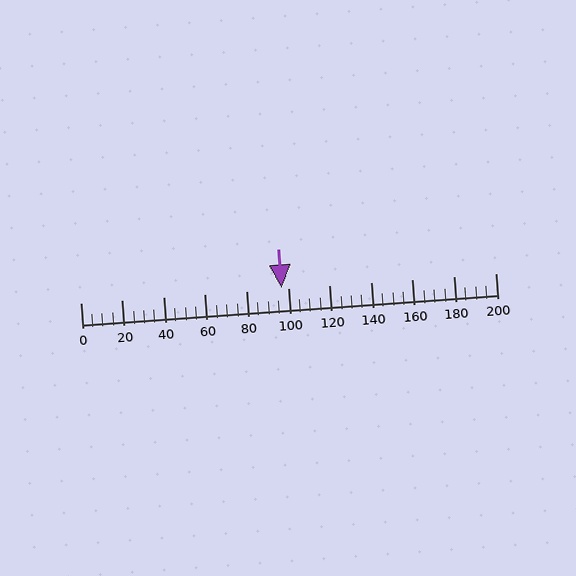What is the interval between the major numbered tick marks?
The major tick marks are spaced 20 units apart.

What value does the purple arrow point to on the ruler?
The purple arrow points to approximately 97.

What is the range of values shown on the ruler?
The ruler shows values from 0 to 200.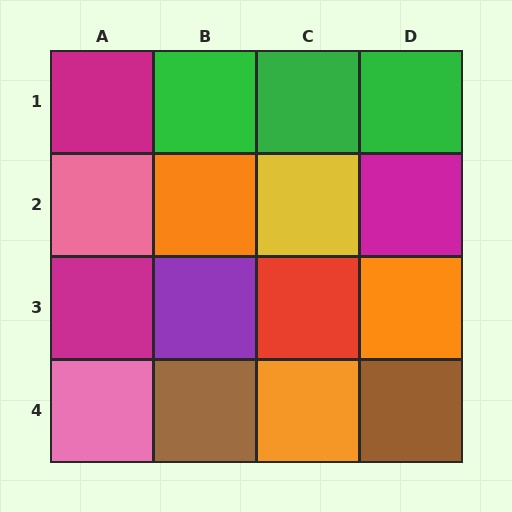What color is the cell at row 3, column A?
Magenta.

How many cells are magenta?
3 cells are magenta.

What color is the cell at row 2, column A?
Pink.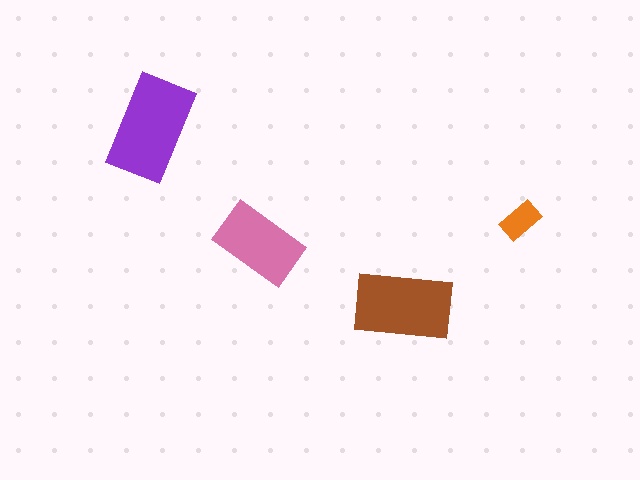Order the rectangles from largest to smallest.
the purple one, the brown one, the pink one, the orange one.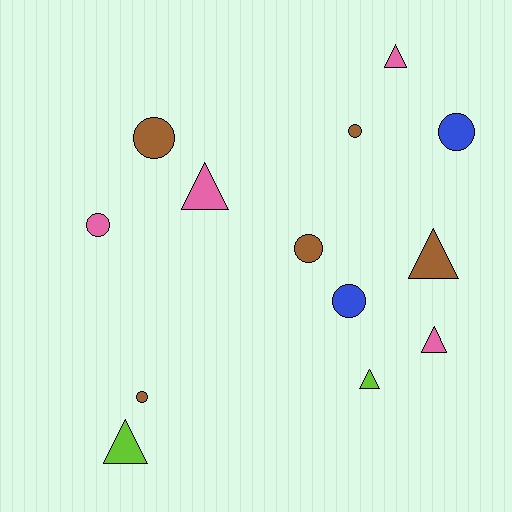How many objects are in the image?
There are 13 objects.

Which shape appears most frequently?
Circle, with 7 objects.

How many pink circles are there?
There is 1 pink circle.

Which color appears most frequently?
Brown, with 5 objects.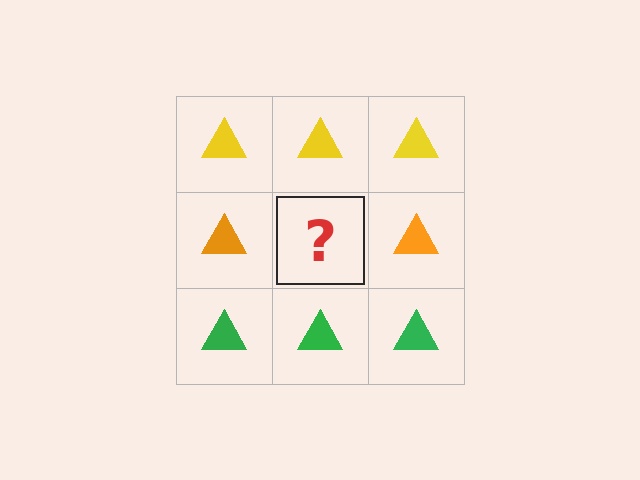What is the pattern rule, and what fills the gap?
The rule is that each row has a consistent color. The gap should be filled with an orange triangle.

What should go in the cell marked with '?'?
The missing cell should contain an orange triangle.